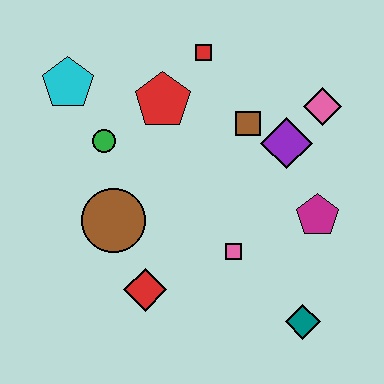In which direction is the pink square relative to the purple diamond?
The pink square is below the purple diamond.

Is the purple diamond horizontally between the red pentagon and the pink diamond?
Yes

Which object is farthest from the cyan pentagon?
The teal diamond is farthest from the cyan pentagon.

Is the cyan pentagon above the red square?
No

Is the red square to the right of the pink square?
No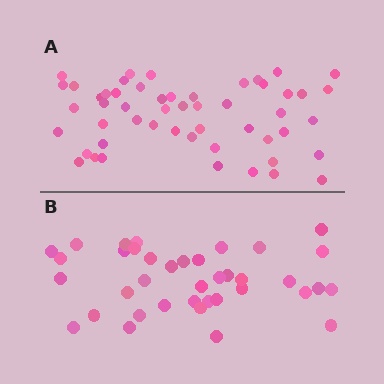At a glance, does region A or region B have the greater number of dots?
Region A (the top region) has more dots.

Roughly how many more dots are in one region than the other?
Region A has approximately 15 more dots than region B.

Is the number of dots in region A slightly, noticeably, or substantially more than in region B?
Region A has noticeably more, but not dramatically so. The ratio is roughly 1.4 to 1.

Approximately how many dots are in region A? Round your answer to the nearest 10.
About 50 dots. (The exact count is 52, which rounds to 50.)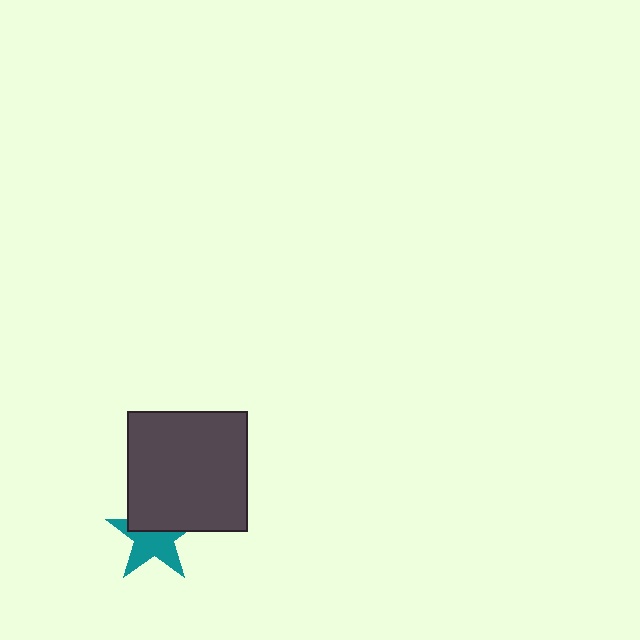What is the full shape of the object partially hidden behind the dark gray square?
The partially hidden object is a teal star.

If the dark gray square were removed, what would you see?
You would see the complete teal star.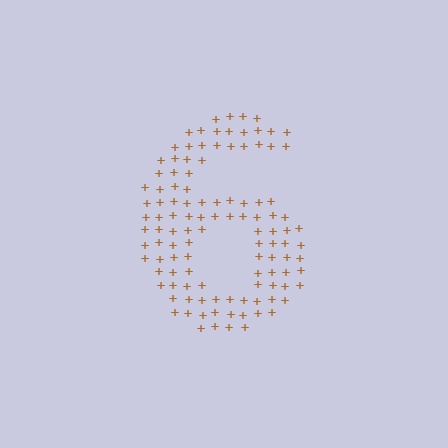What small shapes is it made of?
It is made of small plus signs.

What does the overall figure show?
The overall figure shows the digit 6.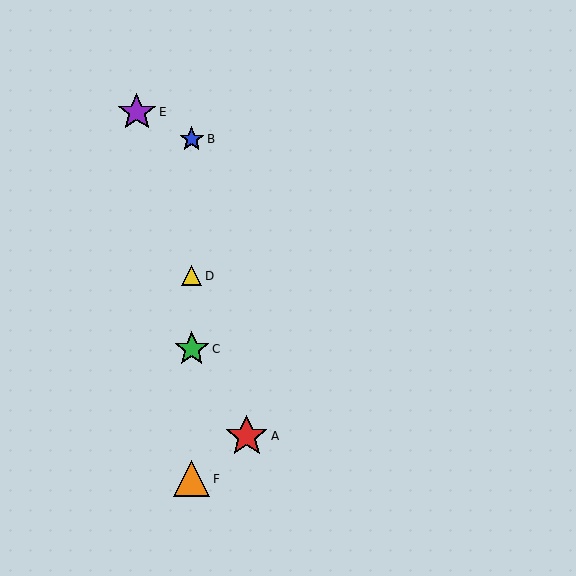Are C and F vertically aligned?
Yes, both are at x≈192.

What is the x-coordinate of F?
Object F is at x≈192.